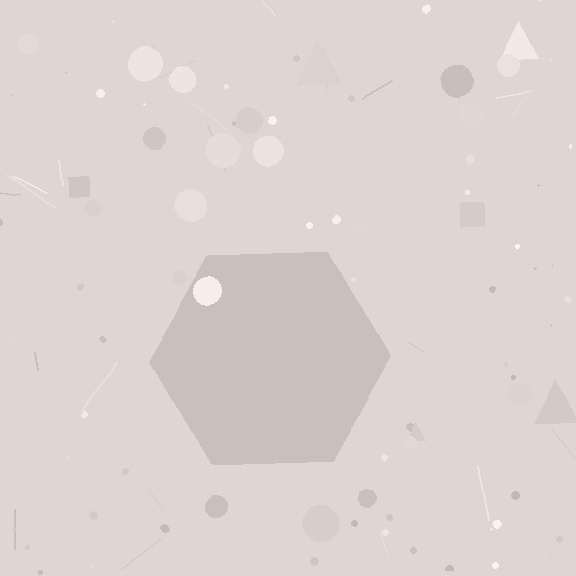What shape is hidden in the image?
A hexagon is hidden in the image.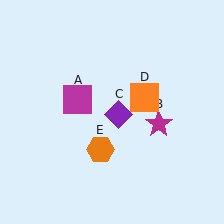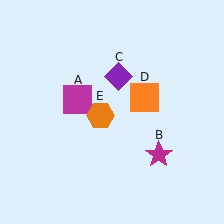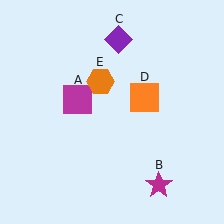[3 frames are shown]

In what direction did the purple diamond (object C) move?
The purple diamond (object C) moved up.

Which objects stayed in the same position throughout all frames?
Magenta square (object A) and orange square (object D) remained stationary.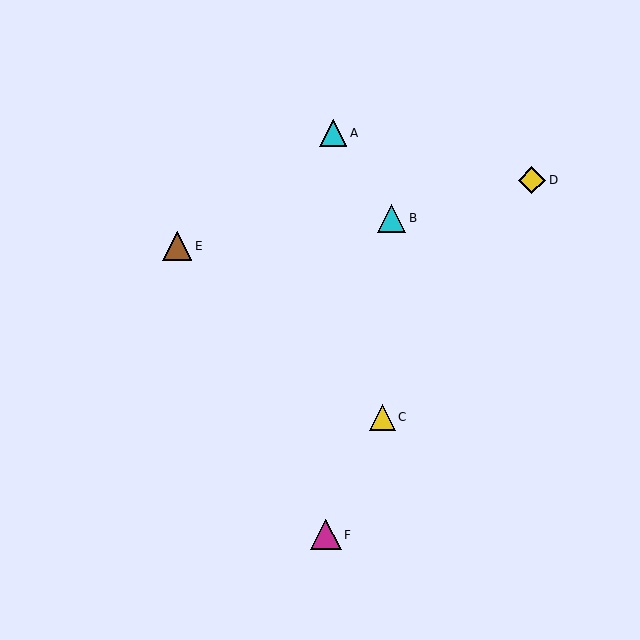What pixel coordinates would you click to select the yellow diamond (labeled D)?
Click at (532, 180) to select the yellow diamond D.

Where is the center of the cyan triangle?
The center of the cyan triangle is at (333, 133).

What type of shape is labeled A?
Shape A is a cyan triangle.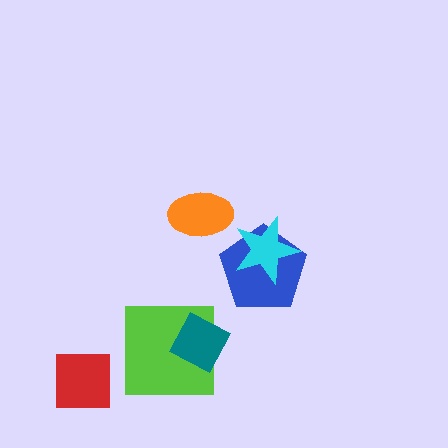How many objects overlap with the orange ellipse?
0 objects overlap with the orange ellipse.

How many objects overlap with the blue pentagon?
1 object overlaps with the blue pentagon.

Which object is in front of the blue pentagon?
The cyan star is in front of the blue pentagon.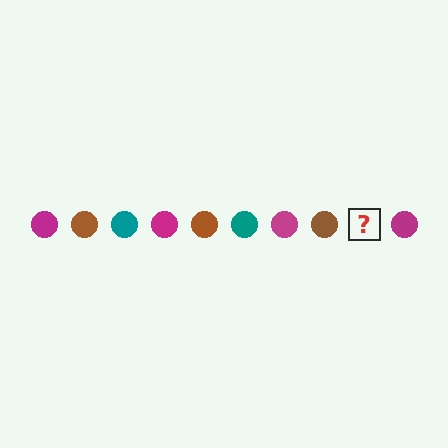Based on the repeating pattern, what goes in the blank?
The blank should be a teal circle.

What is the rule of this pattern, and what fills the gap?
The rule is that the pattern cycles through magenta, brown, teal circles. The gap should be filled with a teal circle.